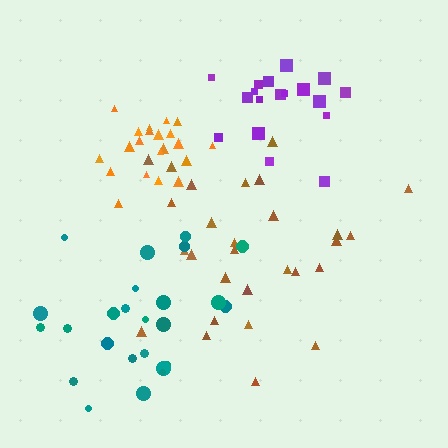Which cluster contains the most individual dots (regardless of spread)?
Brown (28).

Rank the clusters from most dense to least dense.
orange, purple, teal, brown.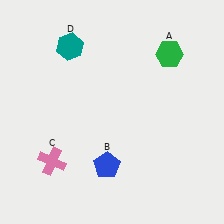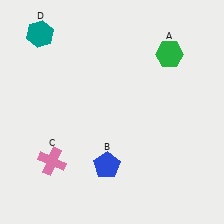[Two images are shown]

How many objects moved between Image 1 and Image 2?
1 object moved between the two images.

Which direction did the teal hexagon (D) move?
The teal hexagon (D) moved left.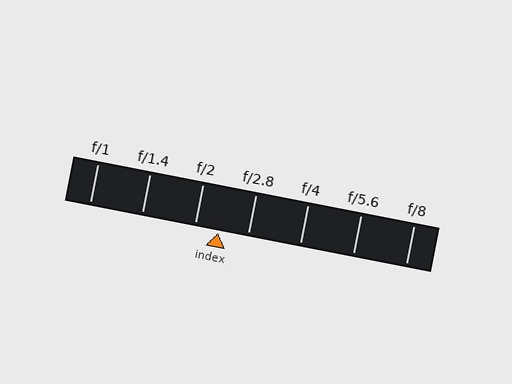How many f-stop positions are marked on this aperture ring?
There are 7 f-stop positions marked.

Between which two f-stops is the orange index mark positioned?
The index mark is between f/2 and f/2.8.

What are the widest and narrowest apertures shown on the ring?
The widest aperture shown is f/1 and the narrowest is f/8.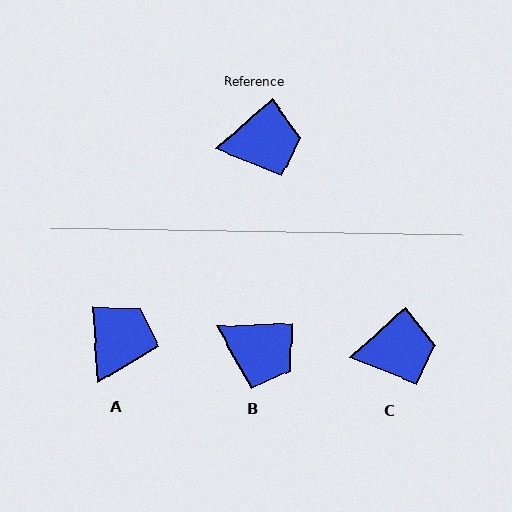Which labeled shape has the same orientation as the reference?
C.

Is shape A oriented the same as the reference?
No, it is off by about 52 degrees.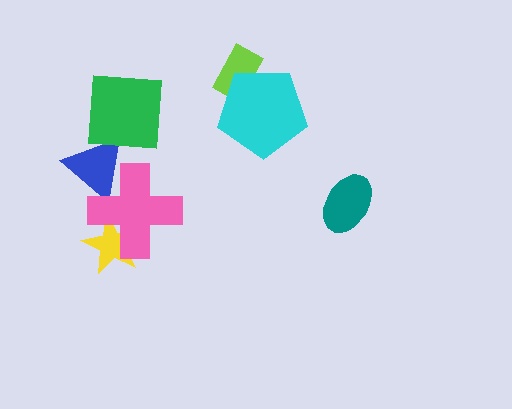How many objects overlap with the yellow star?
1 object overlaps with the yellow star.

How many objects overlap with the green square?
1 object overlaps with the green square.